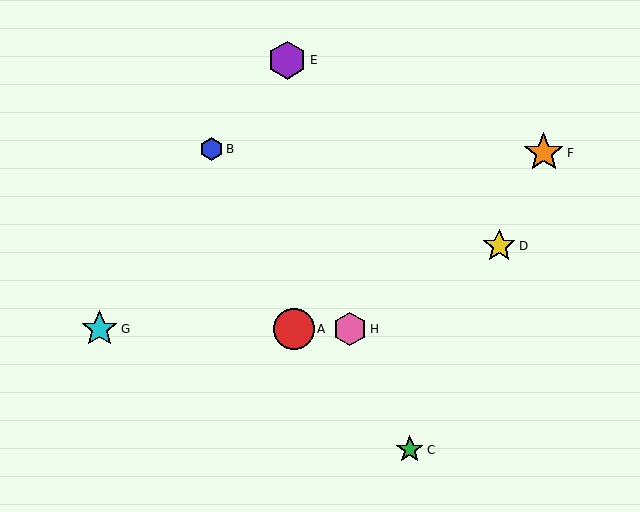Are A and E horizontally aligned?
No, A is at y≈329 and E is at y≈60.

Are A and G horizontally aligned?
Yes, both are at y≈329.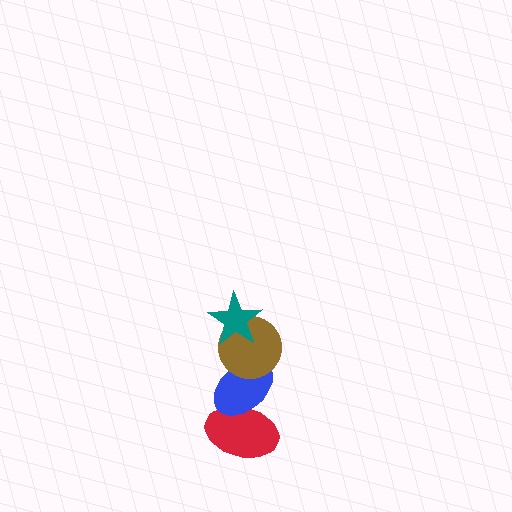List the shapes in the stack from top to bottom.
From top to bottom: the teal star, the brown circle, the blue ellipse, the red ellipse.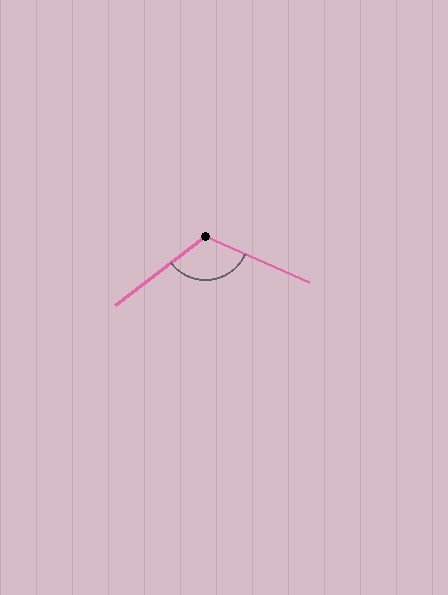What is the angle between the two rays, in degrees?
Approximately 118 degrees.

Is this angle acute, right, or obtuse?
It is obtuse.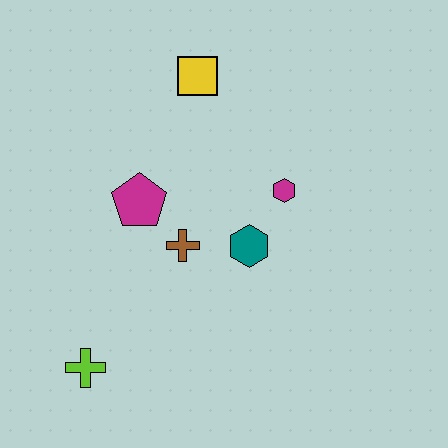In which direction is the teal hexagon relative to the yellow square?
The teal hexagon is below the yellow square.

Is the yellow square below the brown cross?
No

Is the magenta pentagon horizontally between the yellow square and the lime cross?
Yes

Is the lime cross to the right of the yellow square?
No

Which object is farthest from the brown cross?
The yellow square is farthest from the brown cross.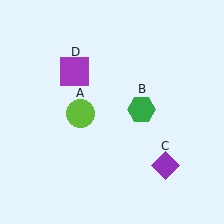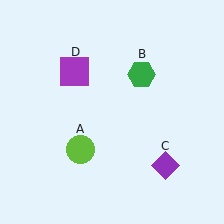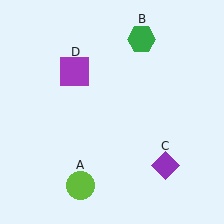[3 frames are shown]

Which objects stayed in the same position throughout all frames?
Purple diamond (object C) and purple square (object D) remained stationary.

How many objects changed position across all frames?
2 objects changed position: lime circle (object A), green hexagon (object B).